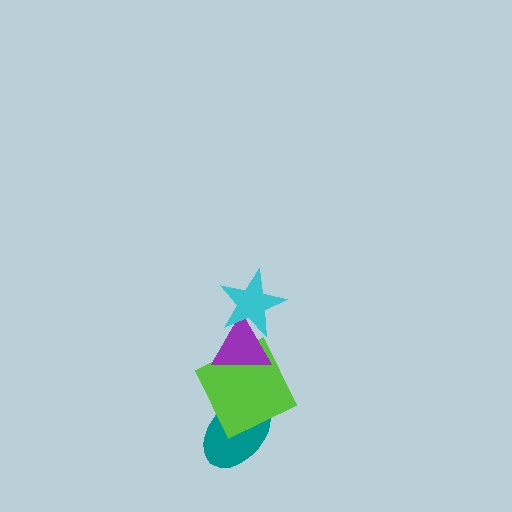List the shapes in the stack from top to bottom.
From top to bottom: the cyan star, the purple triangle, the lime square, the teal ellipse.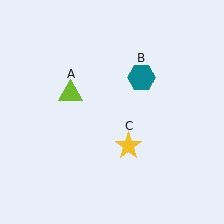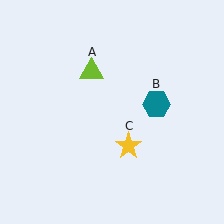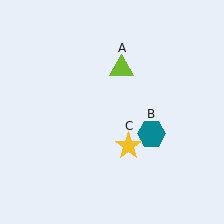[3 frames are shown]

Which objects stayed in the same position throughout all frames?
Yellow star (object C) remained stationary.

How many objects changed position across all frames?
2 objects changed position: lime triangle (object A), teal hexagon (object B).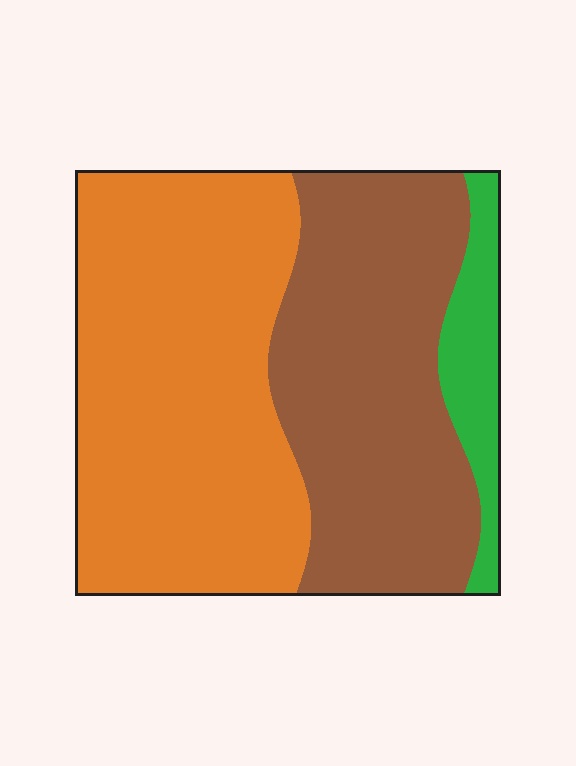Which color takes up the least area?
Green, at roughly 10%.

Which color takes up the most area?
Orange, at roughly 50%.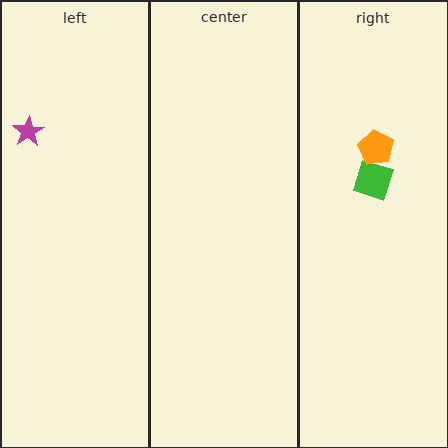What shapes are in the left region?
The magenta star.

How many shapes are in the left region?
1.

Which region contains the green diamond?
The right region.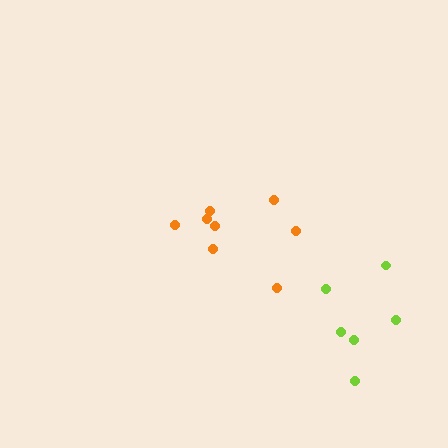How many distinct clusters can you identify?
There are 2 distinct clusters.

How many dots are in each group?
Group 1: 6 dots, Group 2: 8 dots (14 total).